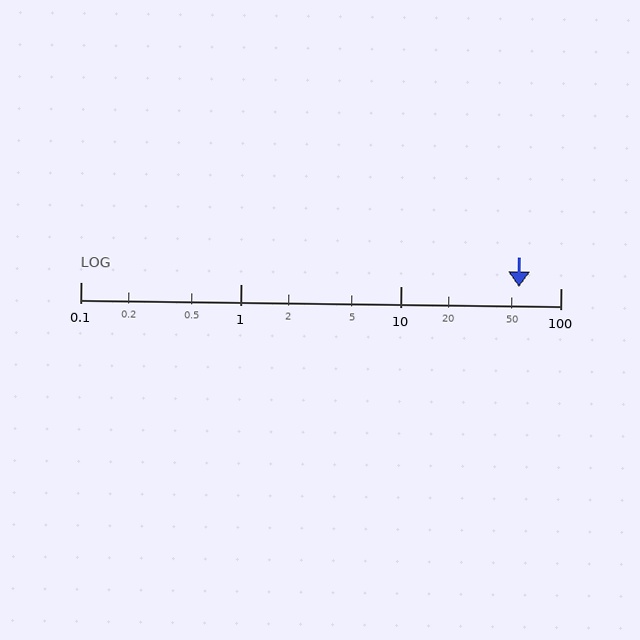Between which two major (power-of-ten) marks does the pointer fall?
The pointer is between 10 and 100.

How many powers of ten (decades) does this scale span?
The scale spans 3 decades, from 0.1 to 100.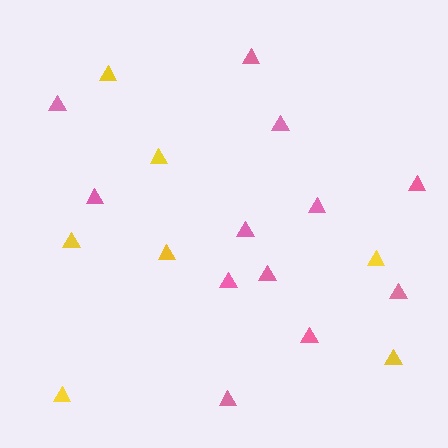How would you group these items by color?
There are 2 groups: one group of pink triangles (12) and one group of yellow triangles (7).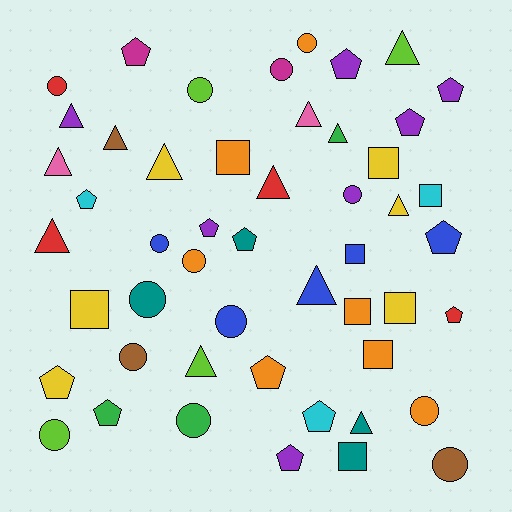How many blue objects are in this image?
There are 5 blue objects.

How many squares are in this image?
There are 9 squares.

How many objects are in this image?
There are 50 objects.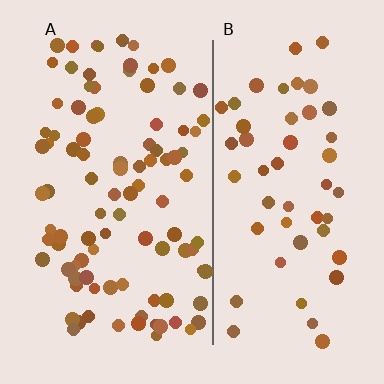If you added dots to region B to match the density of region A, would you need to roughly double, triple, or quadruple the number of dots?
Approximately double.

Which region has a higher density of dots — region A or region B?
A (the left).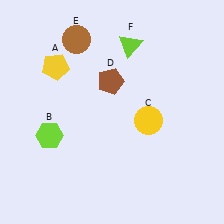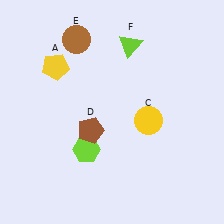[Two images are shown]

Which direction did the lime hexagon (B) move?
The lime hexagon (B) moved right.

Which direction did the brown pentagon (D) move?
The brown pentagon (D) moved down.